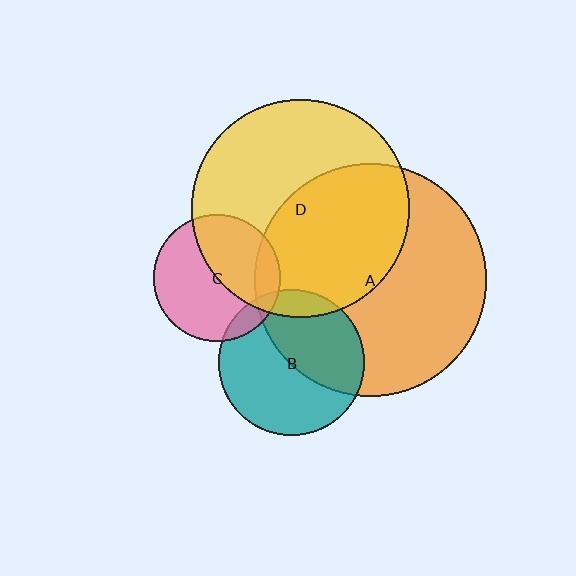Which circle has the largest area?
Circle A (orange).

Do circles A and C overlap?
Yes.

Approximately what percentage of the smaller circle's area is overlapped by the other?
Approximately 10%.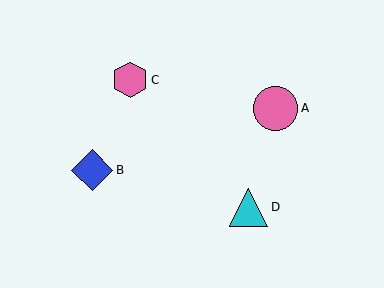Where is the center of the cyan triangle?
The center of the cyan triangle is at (249, 207).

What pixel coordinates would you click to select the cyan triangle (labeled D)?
Click at (249, 207) to select the cyan triangle D.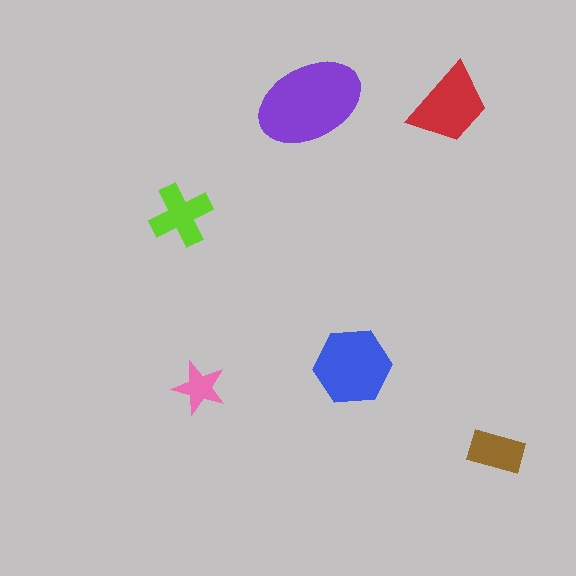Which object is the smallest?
The pink star.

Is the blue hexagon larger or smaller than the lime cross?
Larger.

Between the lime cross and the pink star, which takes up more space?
The lime cross.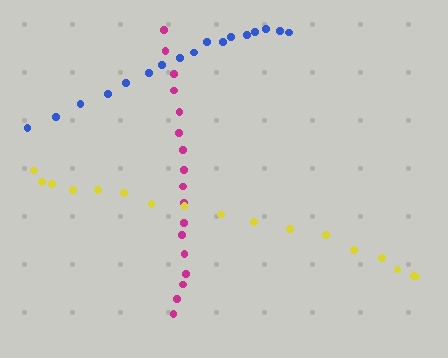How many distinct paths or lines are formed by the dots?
There are 3 distinct paths.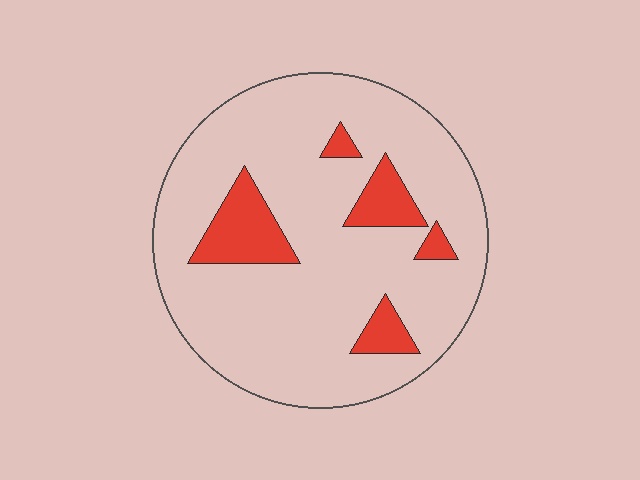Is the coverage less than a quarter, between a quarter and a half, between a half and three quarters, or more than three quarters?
Less than a quarter.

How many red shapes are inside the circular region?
5.